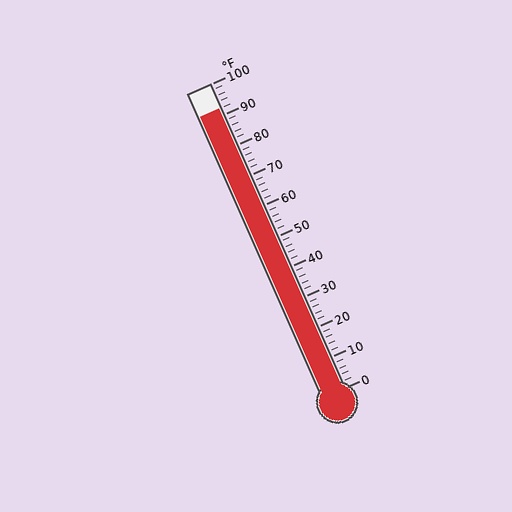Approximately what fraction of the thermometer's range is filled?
The thermometer is filled to approximately 90% of its range.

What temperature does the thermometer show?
The thermometer shows approximately 92°F.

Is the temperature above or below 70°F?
The temperature is above 70°F.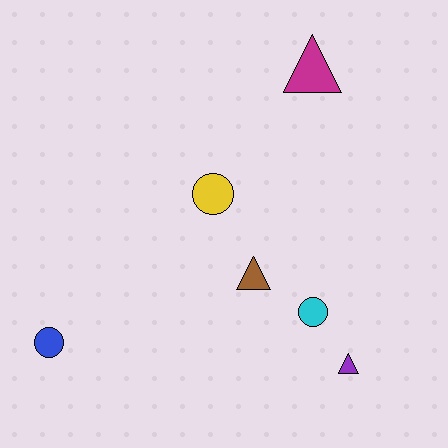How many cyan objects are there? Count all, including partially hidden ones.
There is 1 cyan object.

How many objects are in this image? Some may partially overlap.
There are 6 objects.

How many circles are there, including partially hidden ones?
There are 3 circles.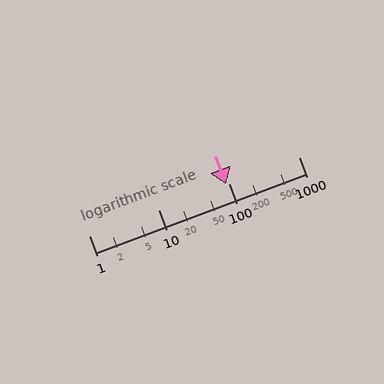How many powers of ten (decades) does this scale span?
The scale spans 3 decades, from 1 to 1000.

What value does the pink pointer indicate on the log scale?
The pointer indicates approximately 91.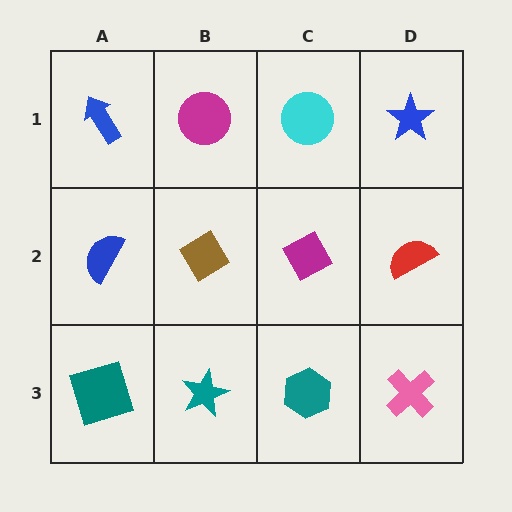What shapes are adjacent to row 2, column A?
A blue arrow (row 1, column A), a teal square (row 3, column A), a brown diamond (row 2, column B).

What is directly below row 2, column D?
A pink cross.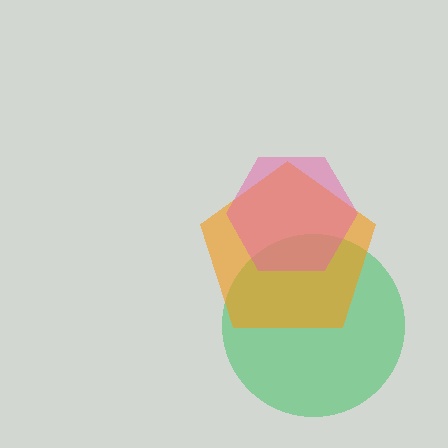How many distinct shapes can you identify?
There are 3 distinct shapes: a green circle, an orange pentagon, a pink hexagon.